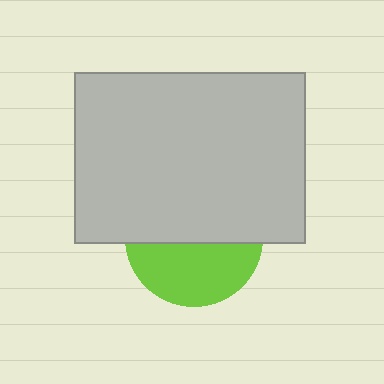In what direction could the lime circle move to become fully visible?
The lime circle could move down. That would shift it out from behind the light gray rectangle entirely.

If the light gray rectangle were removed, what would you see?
You would see the complete lime circle.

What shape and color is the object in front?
The object in front is a light gray rectangle.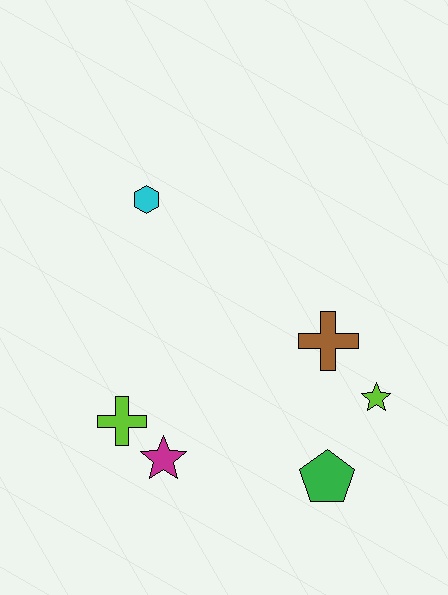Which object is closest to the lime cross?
The magenta star is closest to the lime cross.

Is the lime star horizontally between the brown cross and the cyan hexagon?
No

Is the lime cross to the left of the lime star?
Yes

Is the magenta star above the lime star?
No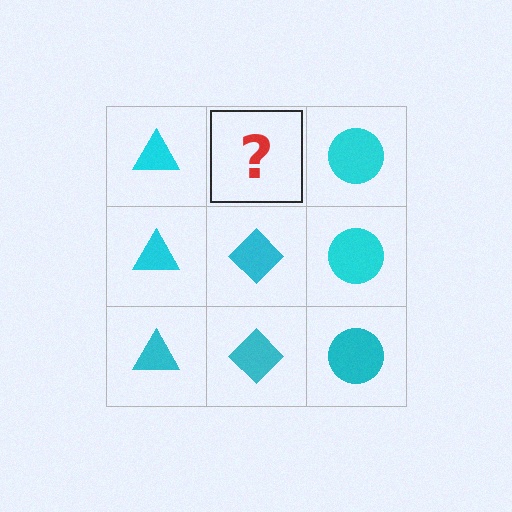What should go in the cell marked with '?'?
The missing cell should contain a cyan diamond.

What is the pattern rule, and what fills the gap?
The rule is that each column has a consistent shape. The gap should be filled with a cyan diamond.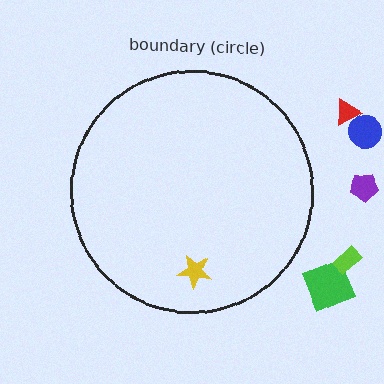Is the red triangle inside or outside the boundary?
Outside.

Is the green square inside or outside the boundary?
Outside.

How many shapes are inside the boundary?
1 inside, 5 outside.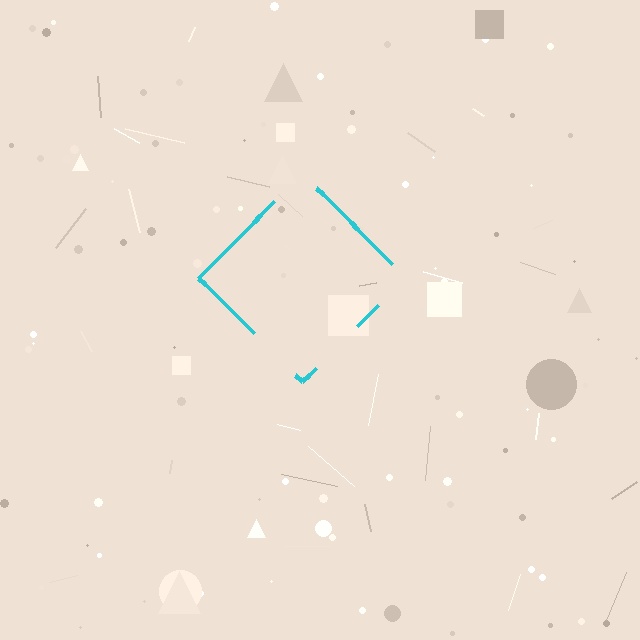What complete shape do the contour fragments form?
The contour fragments form a diamond.